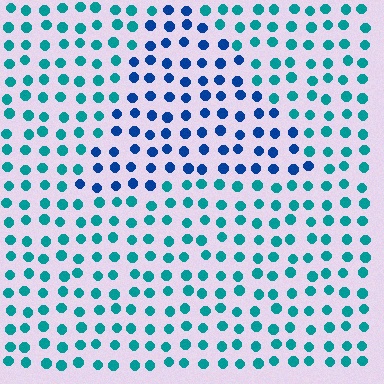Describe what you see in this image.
The image is filled with small teal elements in a uniform arrangement. A triangle-shaped region is visible where the elements are tinted to a slightly different hue, forming a subtle color boundary.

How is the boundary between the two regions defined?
The boundary is defined purely by a slight shift in hue (about 38 degrees). Spacing, size, and orientation are identical on both sides.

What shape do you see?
I see a triangle.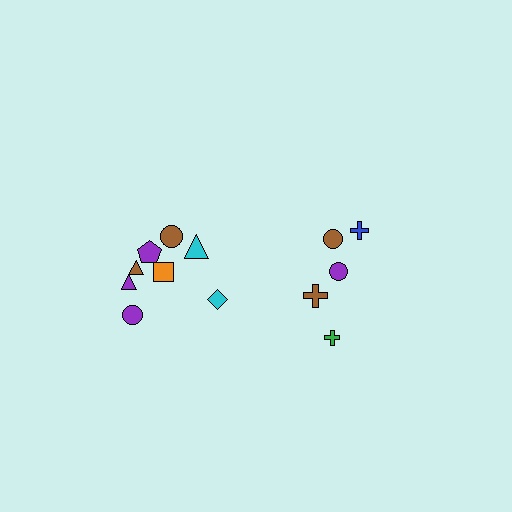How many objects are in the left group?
There are 8 objects.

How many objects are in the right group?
There are 5 objects.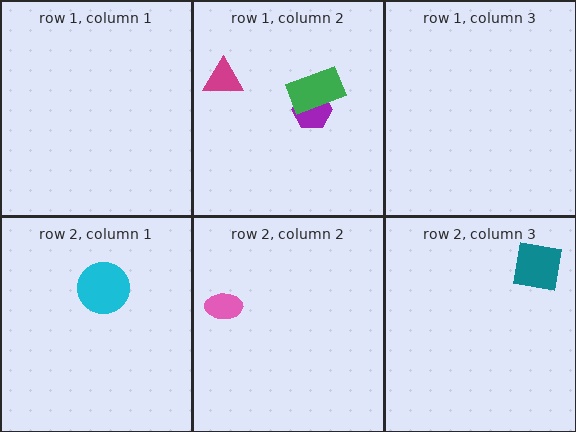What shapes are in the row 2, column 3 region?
The teal square.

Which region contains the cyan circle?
The row 2, column 1 region.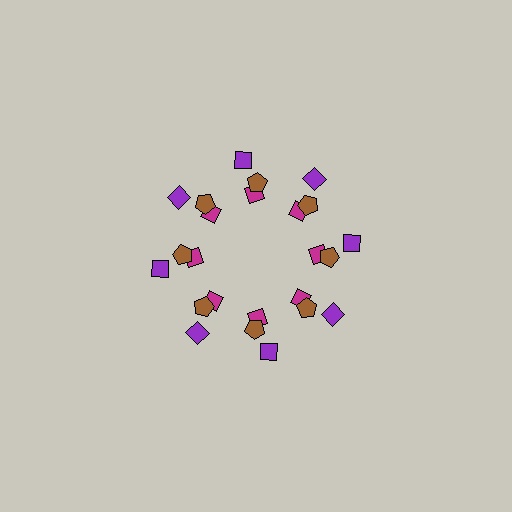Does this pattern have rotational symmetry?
Yes, this pattern has 8-fold rotational symmetry. It looks the same after rotating 45 degrees around the center.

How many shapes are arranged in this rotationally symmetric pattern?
There are 24 shapes, arranged in 8 groups of 3.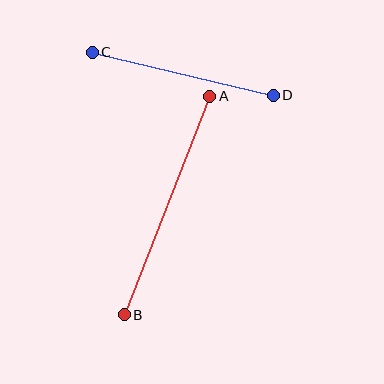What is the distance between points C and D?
The distance is approximately 186 pixels.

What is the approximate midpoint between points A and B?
The midpoint is at approximately (167, 206) pixels.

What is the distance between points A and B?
The distance is approximately 234 pixels.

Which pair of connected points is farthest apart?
Points A and B are farthest apart.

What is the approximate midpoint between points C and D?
The midpoint is at approximately (183, 74) pixels.